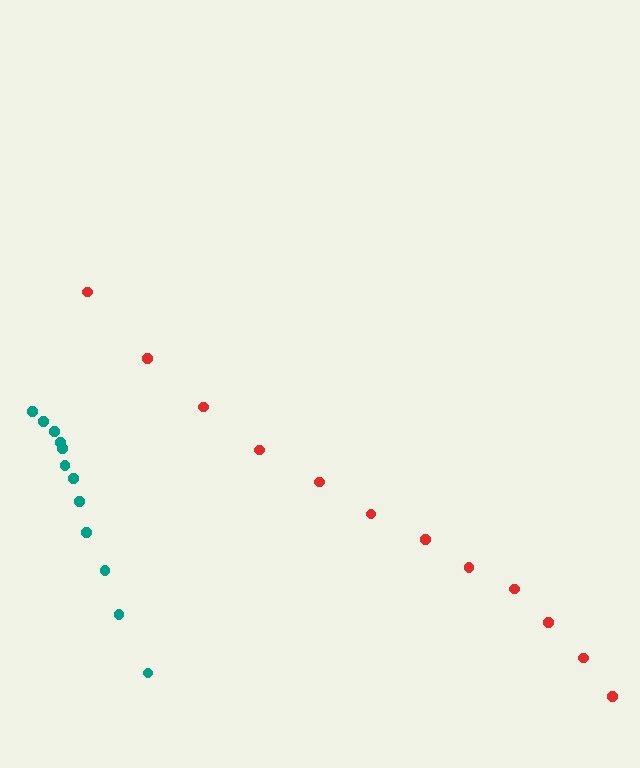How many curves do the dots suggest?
There are 2 distinct paths.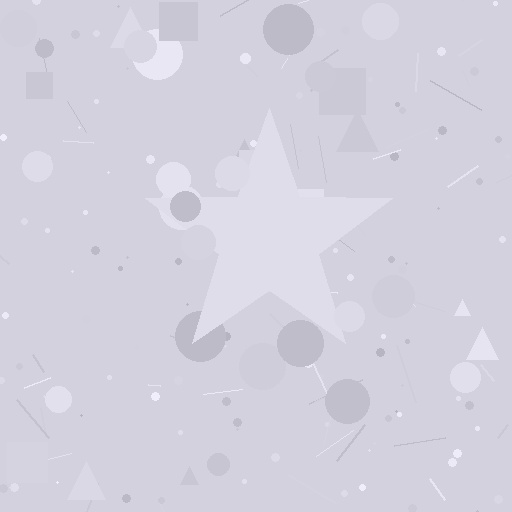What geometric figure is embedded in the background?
A star is embedded in the background.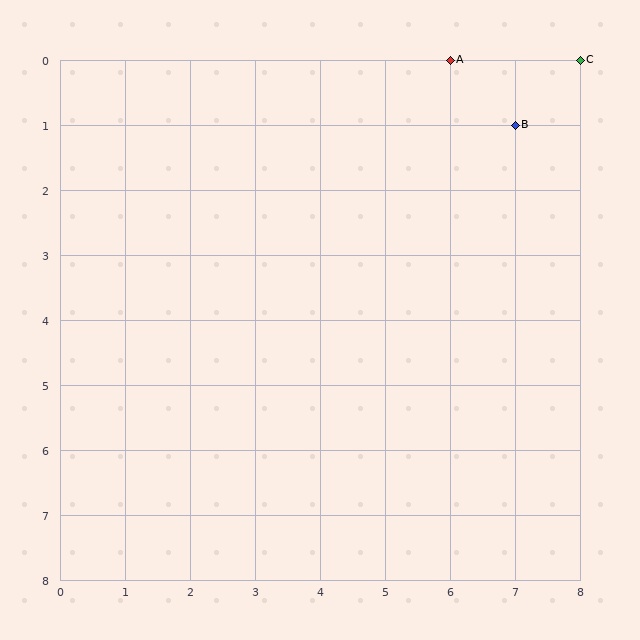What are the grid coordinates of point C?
Point C is at grid coordinates (8, 0).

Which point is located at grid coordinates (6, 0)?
Point A is at (6, 0).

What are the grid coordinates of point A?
Point A is at grid coordinates (6, 0).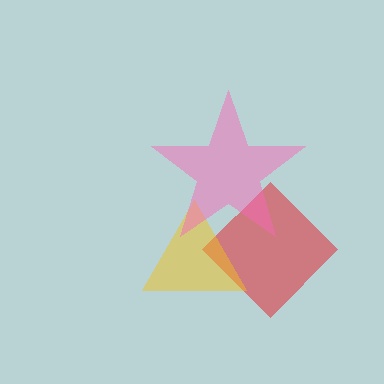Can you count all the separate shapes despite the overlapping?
Yes, there are 3 separate shapes.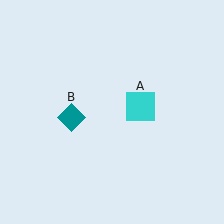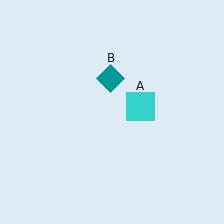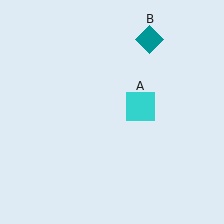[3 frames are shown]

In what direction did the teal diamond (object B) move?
The teal diamond (object B) moved up and to the right.